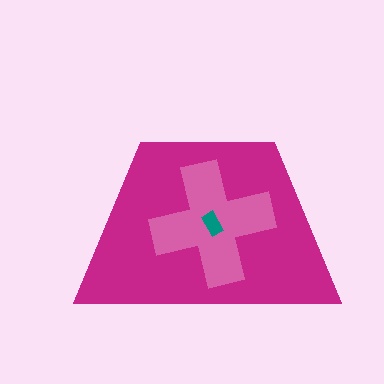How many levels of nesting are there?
3.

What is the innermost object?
The teal rectangle.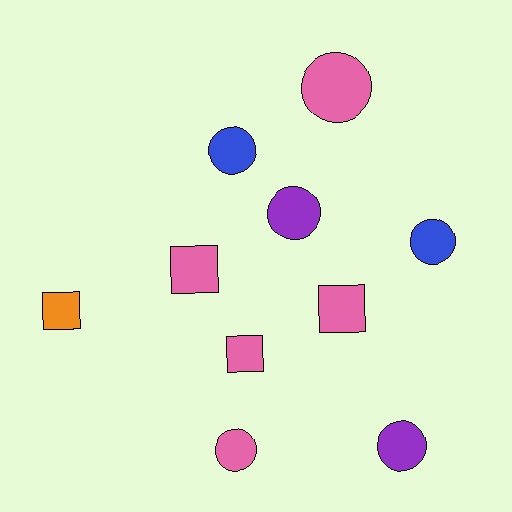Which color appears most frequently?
Pink, with 5 objects.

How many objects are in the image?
There are 10 objects.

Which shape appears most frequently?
Circle, with 6 objects.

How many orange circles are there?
There are no orange circles.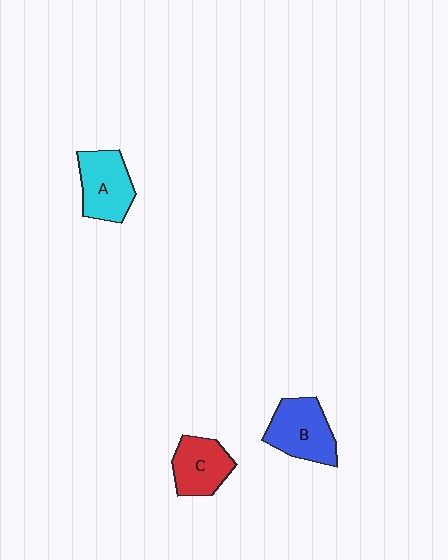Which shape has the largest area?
Shape B (blue).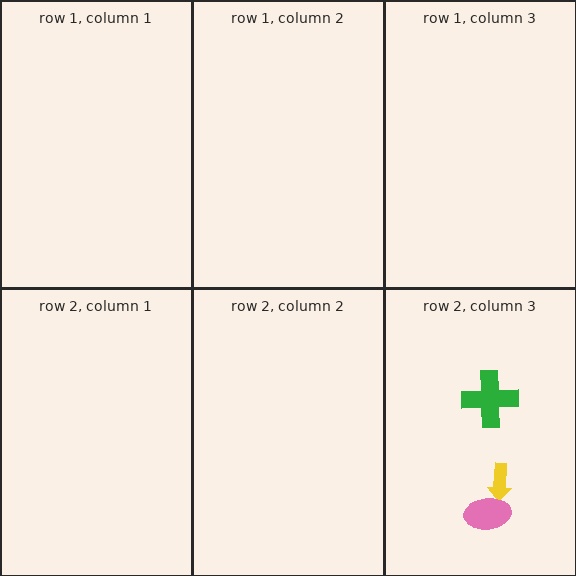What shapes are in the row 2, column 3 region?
The green cross, the yellow arrow, the pink ellipse.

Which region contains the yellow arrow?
The row 2, column 3 region.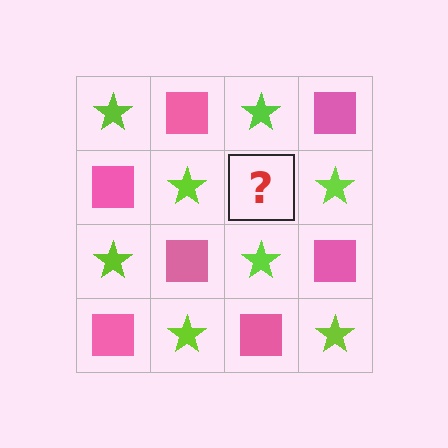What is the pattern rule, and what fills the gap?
The rule is that it alternates lime star and pink square in a checkerboard pattern. The gap should be filled with a pink square.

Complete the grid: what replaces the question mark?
The question mark should be replaced with a pink square.